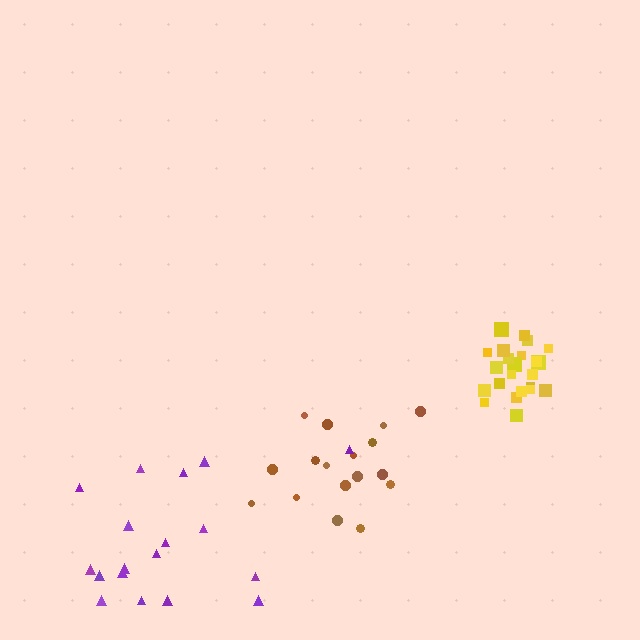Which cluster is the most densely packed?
Yellow.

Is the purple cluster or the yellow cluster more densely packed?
Yellow.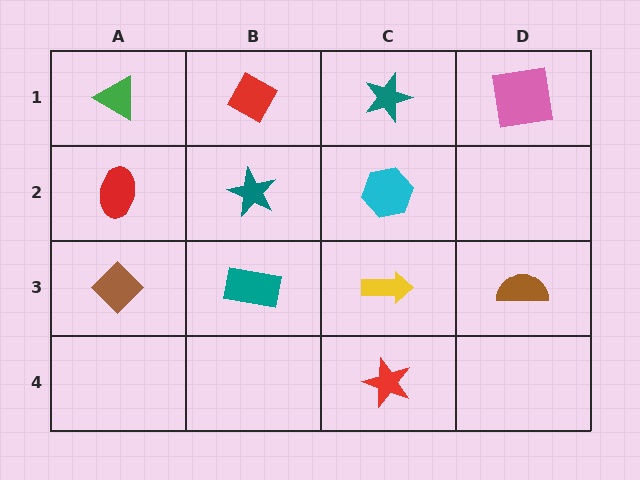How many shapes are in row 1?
4 shapes.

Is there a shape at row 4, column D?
No, that cell is empty.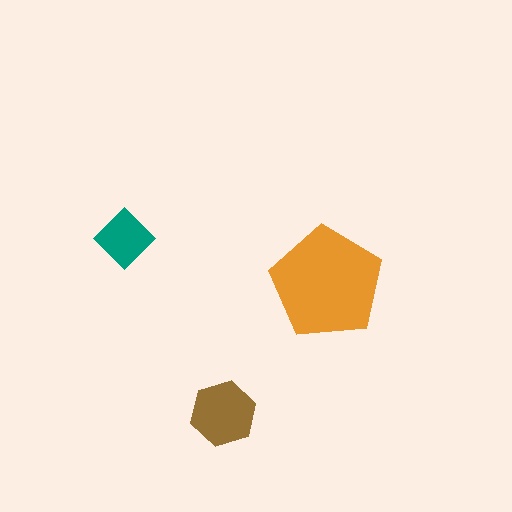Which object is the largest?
The orange pentagon.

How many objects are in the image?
There are 3 objects in the image.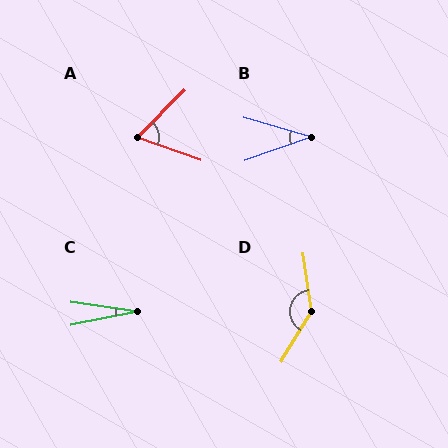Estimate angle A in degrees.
Approximately 65 degrees.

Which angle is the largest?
D, at approximately 142 degrees.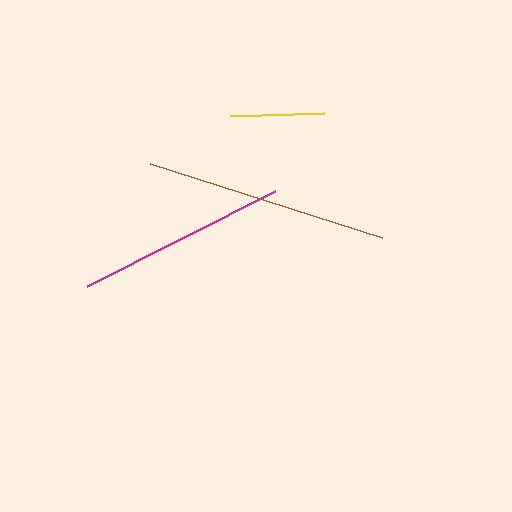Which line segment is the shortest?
The yellow line is the shortest at approximately 94 pixels.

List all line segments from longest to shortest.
From longest to shortest: brown, magenta, yellow.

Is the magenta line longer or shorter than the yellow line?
The magenta line is longer than the yellow line.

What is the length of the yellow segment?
The yellow segment is approximately 94 pixels long.